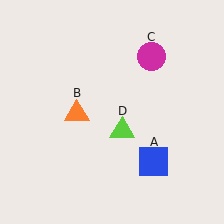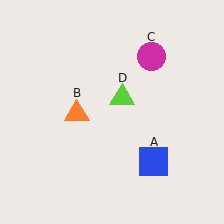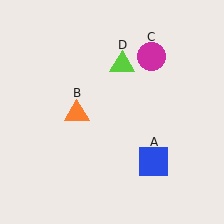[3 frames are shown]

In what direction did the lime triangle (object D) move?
The lime triangle (object D) moved up.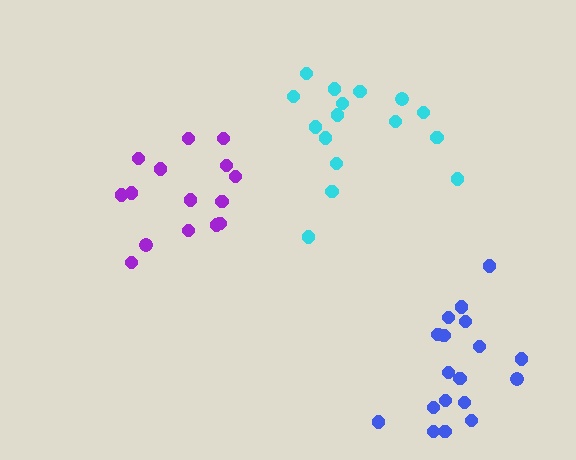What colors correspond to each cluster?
The clusters are colored: cyan, purple, blue.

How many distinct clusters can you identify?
There are 3 distinct clusters.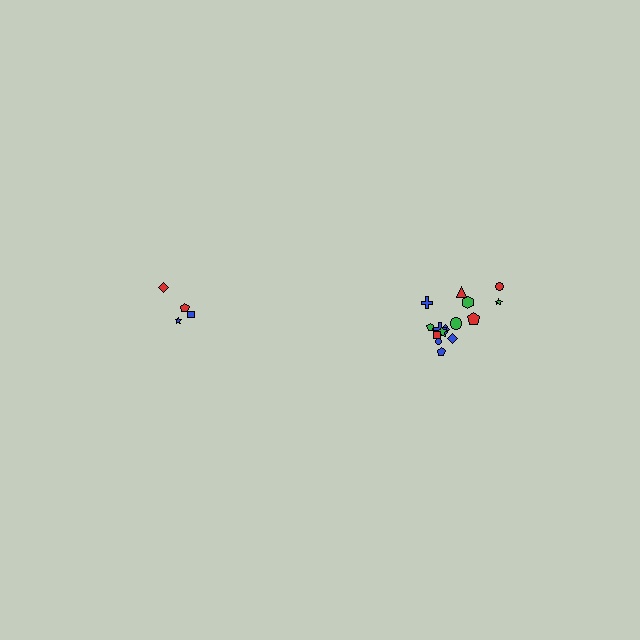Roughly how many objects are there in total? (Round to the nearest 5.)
Roughly 20 objects in total.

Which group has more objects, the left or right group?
The right group.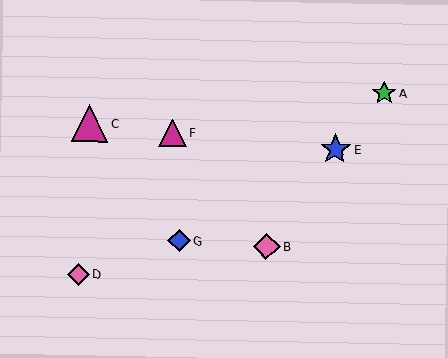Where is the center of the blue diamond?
The center of the blue diamond is at (179, 241).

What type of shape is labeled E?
Shape E is a blue star.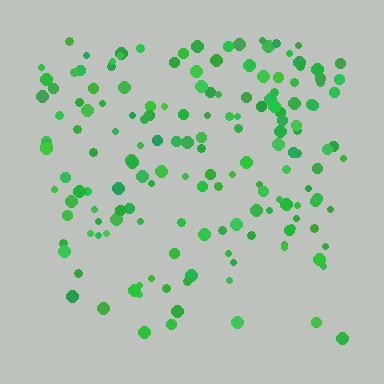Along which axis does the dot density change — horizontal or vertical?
Vertical.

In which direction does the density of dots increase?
From bottom to top, with the top side densest.